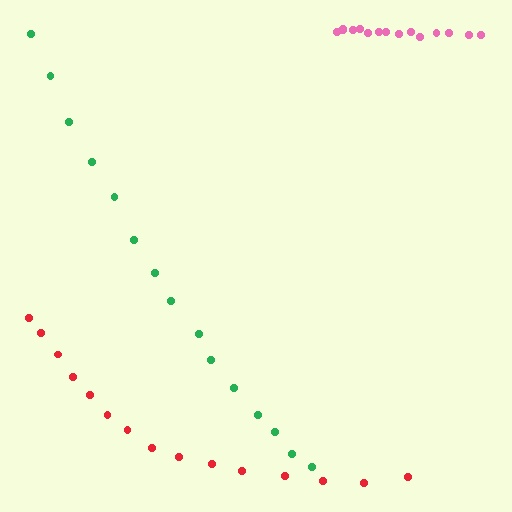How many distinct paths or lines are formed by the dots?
There are 3 distinct paths.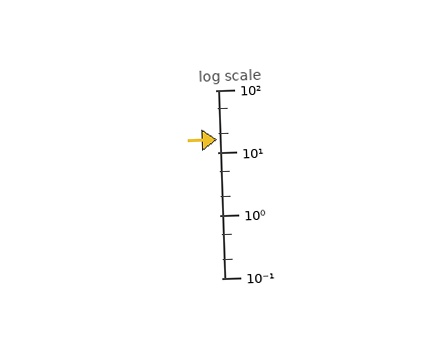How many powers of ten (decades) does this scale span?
The scale spans 3 decades, from 0.1 to 100.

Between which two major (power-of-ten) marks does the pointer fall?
The pointer is between 10 and 100.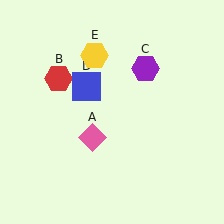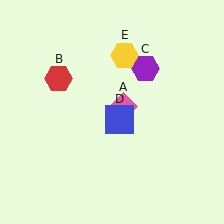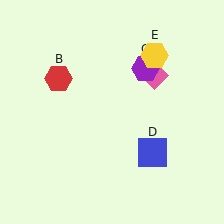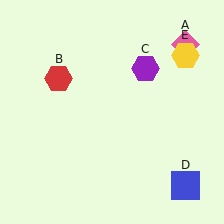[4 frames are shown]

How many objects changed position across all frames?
3 objects changed position: pink diamond (object A), blue square (object D), yellow hexagon (object E).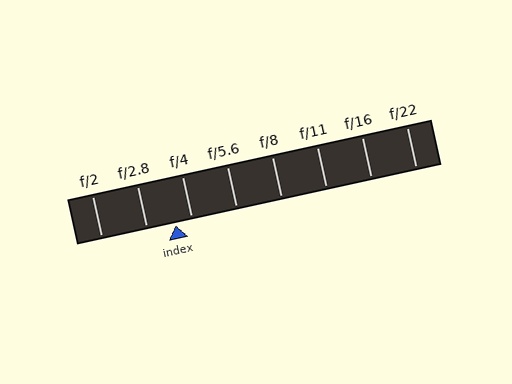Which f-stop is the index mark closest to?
The index mark is closest to f/4.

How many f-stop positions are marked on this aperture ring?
There are 8 f-stop positions marked.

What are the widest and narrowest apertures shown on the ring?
The widest aperture shown is f/2 and the narrowest is f/22.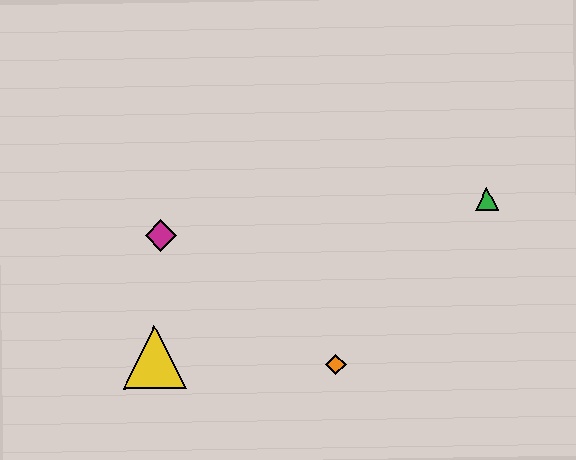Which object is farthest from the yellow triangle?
The green triangle is farthest from the yellow triangle.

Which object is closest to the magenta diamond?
The yellow triangle is closest to the magenta diamond.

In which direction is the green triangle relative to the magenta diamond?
The green triangle is to the right of the magenta diamond.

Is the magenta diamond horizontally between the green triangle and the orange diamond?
No